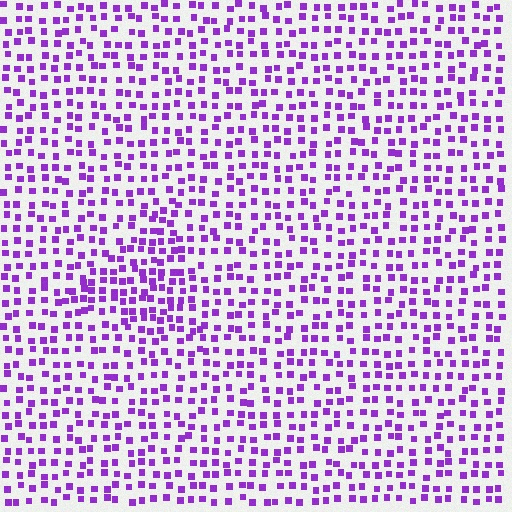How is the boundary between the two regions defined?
The boundary is defined by a change in element density (approximately 1.6x ratio). All elements are the same color, size, and shape.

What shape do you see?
I see a triangle.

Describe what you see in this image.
The image contains small purple elements arranged at two different densities. A triangle-shaped region is visible where the elements are more densely packed than the surrounding area.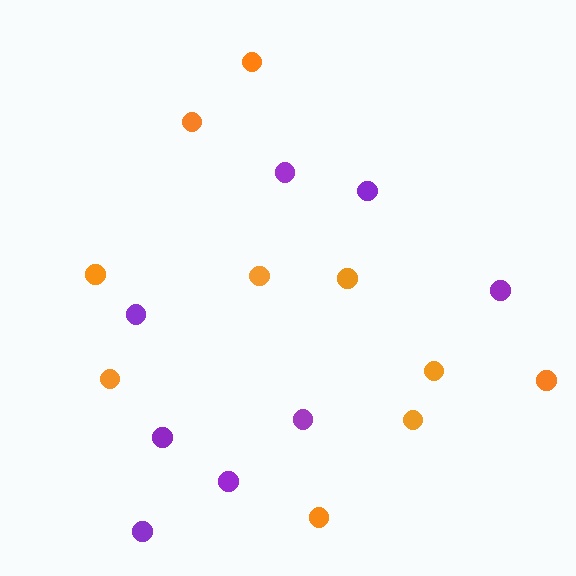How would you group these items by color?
There are 2 groups: one group of purple circles (8) and one group of orange circles (10).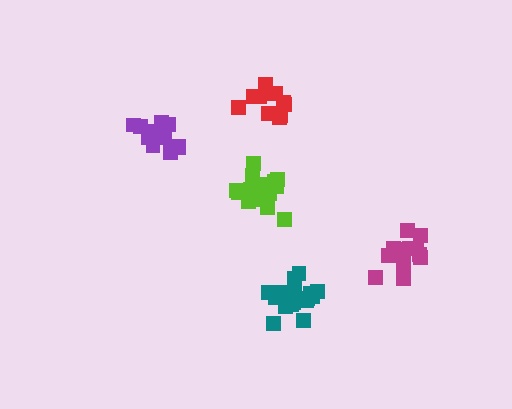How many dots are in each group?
Group 1: 11 dots, Group 2: 13 dots, Group 3: 11 dots, Group 4: 17 dots, Group 5: 17 dots (69 total).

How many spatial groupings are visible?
There are 5 spatial groupings.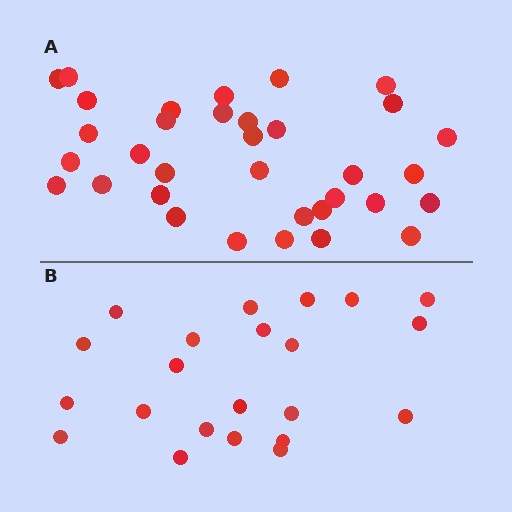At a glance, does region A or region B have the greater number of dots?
Region A (the top region) has more dots.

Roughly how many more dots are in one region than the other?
Region A has roughly 12 or so more dots than region B.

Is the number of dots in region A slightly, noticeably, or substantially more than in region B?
Region A has substantially more. The ratio is roughly 1.5 to 1.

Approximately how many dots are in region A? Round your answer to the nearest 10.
About 30 dots. (The exact count is 34, which rounds to 30.)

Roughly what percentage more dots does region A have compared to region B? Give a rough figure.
About 55% more.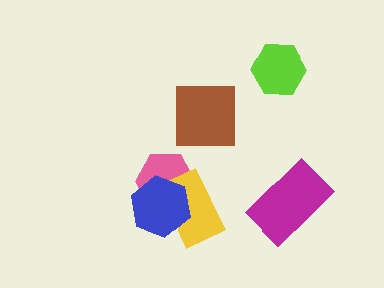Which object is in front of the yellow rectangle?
The blue hexagon is in front of the yellow rectangle.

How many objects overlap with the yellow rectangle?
2 objects overlap with the yellow rectangle.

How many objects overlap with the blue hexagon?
2 objects overlap with the blue hexagon.